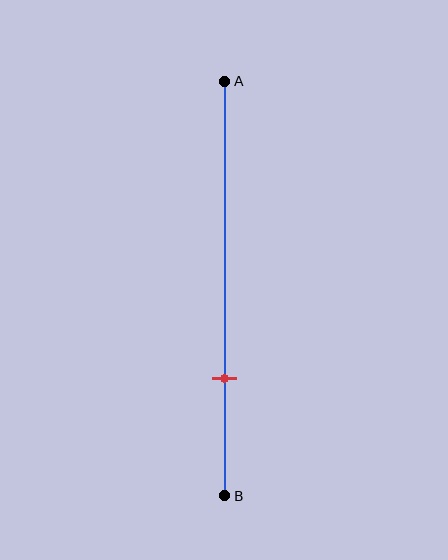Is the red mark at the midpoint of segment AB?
No, the mark is at about 70% from A, not at the 50% midpoint.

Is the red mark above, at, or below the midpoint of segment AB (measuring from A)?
The red mark is below the midpoint of segment AB.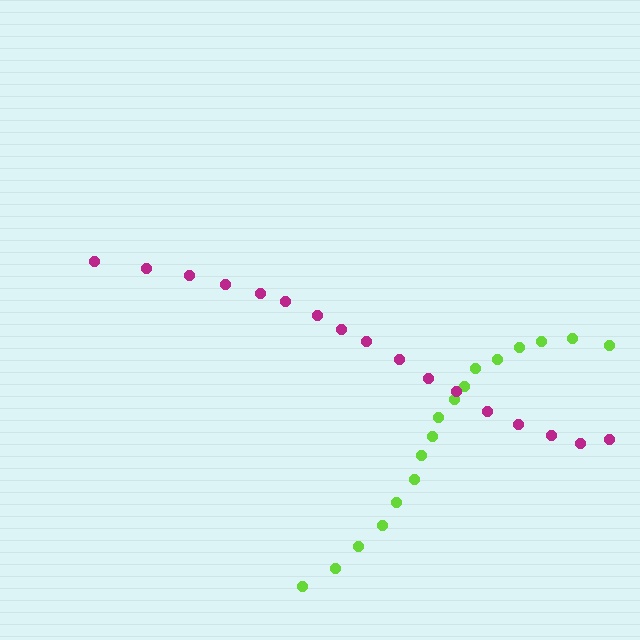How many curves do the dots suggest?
There are 2 distinct paths.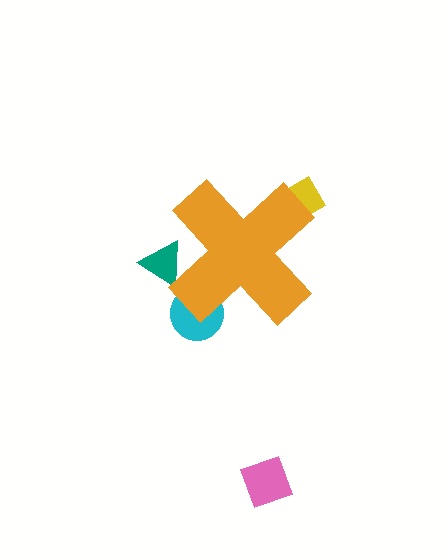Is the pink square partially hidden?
No, the pink square is fully visible.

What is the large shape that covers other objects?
An orange cross.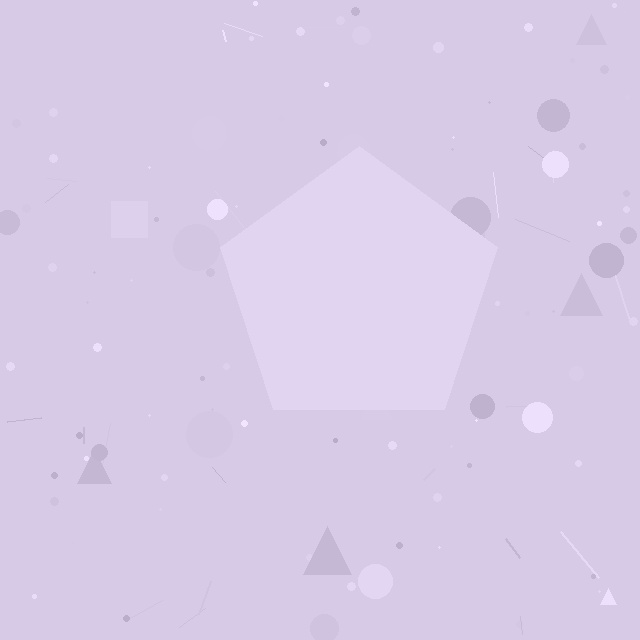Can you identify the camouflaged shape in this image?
The camouflaged shape is a pentagon.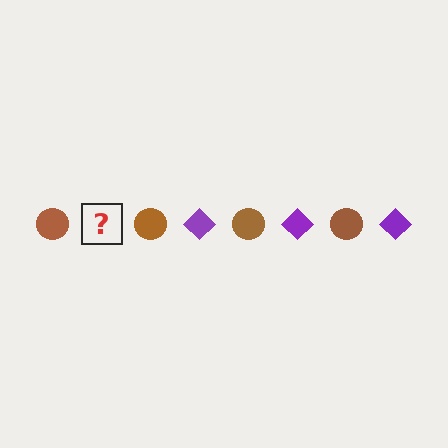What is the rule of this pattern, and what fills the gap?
The rule is that the pattern alternates between brown circle and purple diamond. The gap should be filled with a purple diamond.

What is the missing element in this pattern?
The missing element is a purple diamond.